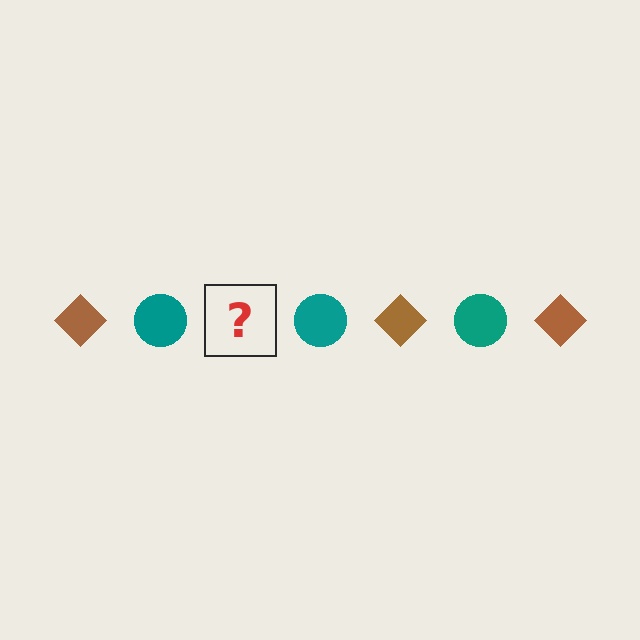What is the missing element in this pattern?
The missing element is a brown diamond.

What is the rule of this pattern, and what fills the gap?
The rule is that the pattern alternates between brown diamond and teal circle. The gap should be filled with a brown diamond.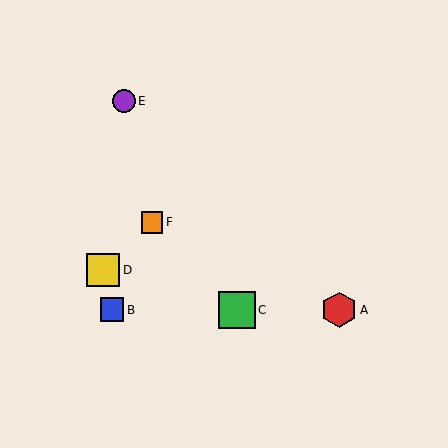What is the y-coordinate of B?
Object B is at y≈310.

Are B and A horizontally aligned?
Yes, both are at y≈310.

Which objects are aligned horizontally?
Objects A, B, C are aligned horizontally.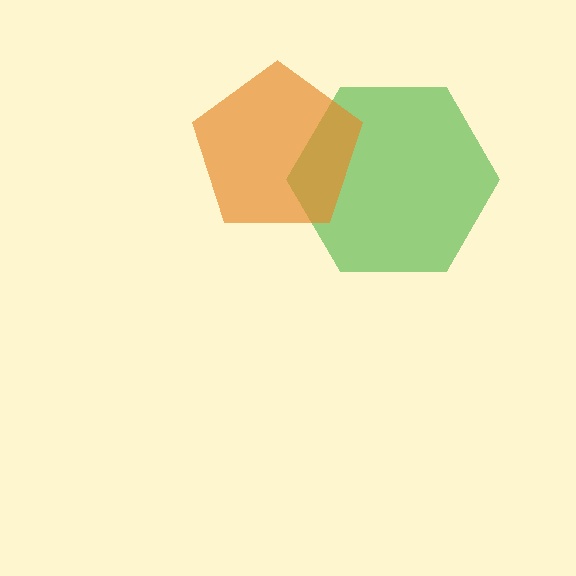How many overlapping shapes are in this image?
There are 2 overlapping shapes in the image.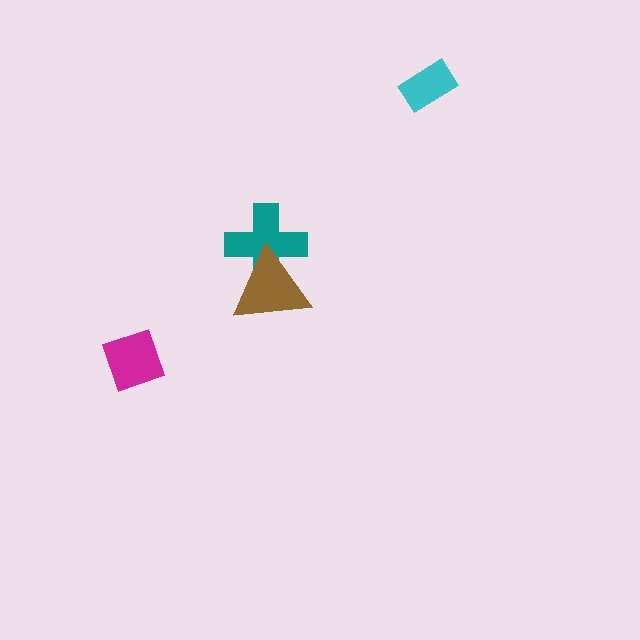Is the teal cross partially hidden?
Yes, it is partially covered by another shape.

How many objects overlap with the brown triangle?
1 object overlaps with the brown triangle.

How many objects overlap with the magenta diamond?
0 objects overlap with the magenta diamond.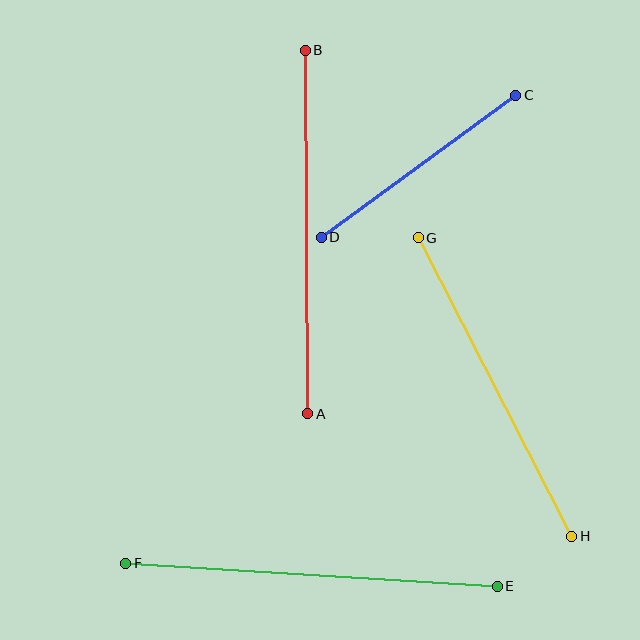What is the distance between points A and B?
The distance is approximately 364 pixels.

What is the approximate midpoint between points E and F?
The midpoint is at approximately (311, 575) pixels.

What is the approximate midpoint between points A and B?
The midpoint is at approximately (306, 232) pixels.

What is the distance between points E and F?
The distance is approximately 372 pixels.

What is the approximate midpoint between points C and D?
The midpoint is at approximately (419, 166) pixels.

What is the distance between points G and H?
The distance is approximately 336 pixels.